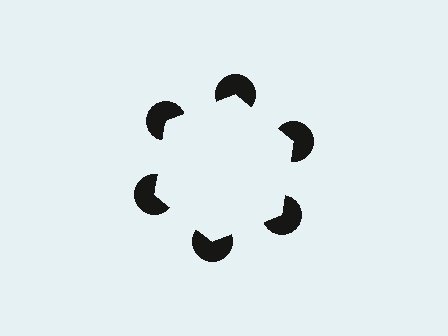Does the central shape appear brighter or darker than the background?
It typically appears slightly brighter than the background, even though no actual brightness change is drawn.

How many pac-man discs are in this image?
There are 6 — one at each vertex of the illusory hexagon.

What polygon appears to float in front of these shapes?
An illusory hexagon — its edges are inferred from the aligned wedge cuts in the pac-man discs, not physically drawn.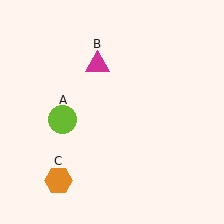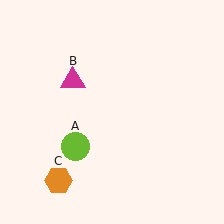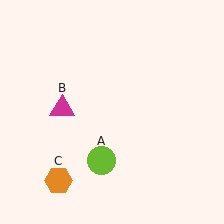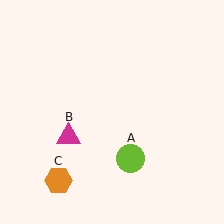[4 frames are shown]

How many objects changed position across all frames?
2 objects changed position: lime circle (object A), magenta triangle (object B).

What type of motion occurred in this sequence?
The lime circle (object A), magenta triangle (object B) rotated counterclockwise around the center of the scene.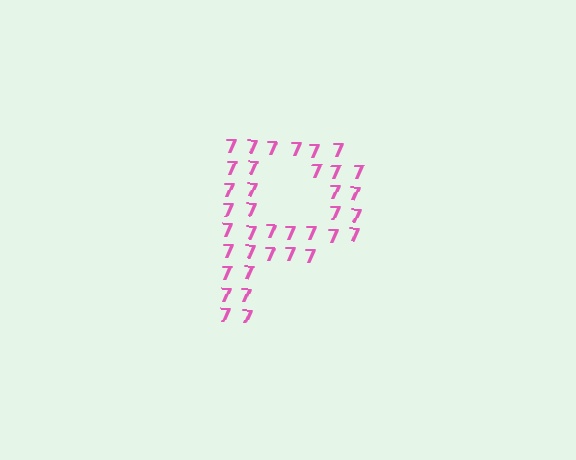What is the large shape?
The large shape is the letter P.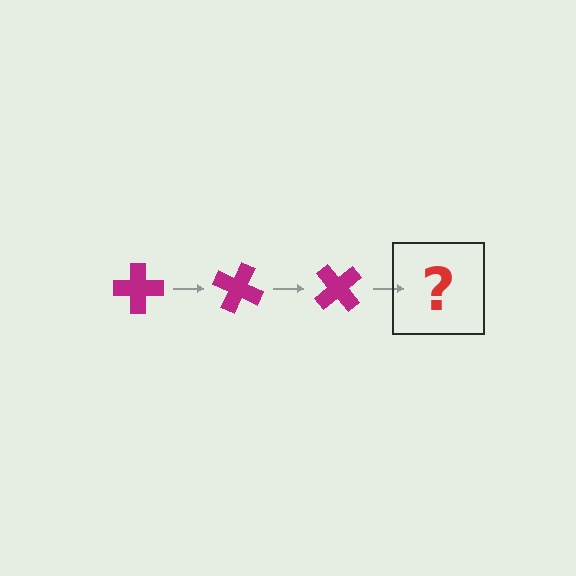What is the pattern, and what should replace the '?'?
The pattern is that the cross rotates 25 degrees each step. The '?' should be a magenta cross rotated 75 degrees.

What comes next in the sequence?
The next element should be a magenta cross rotated 75 degrees.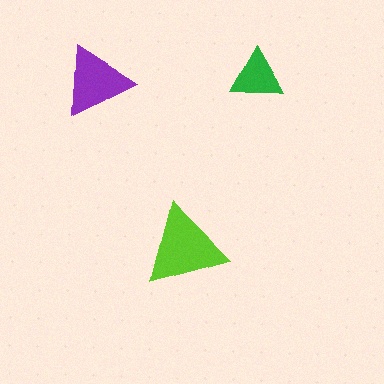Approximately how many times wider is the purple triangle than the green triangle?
About 1.5 times wider.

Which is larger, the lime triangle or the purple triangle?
The lime one.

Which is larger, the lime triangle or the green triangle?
The lime one.